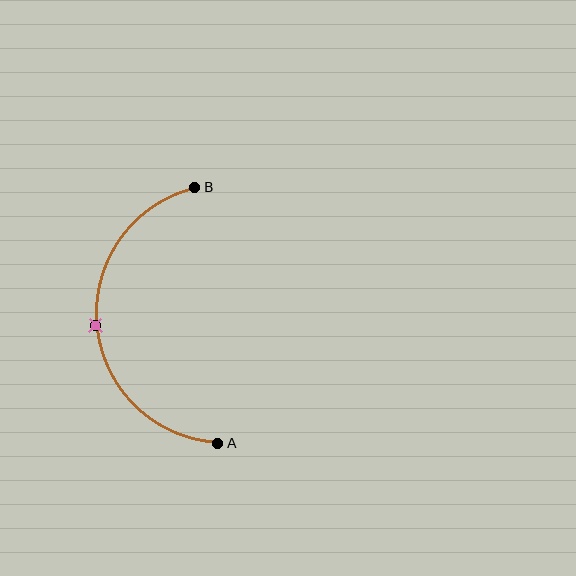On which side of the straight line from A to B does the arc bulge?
The arc bulges to the left of the straight line connecting A and B.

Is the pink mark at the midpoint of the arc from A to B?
Yes. The pink mark lies on the arc at equal arc-length from both A and B — it is the arc midpoint.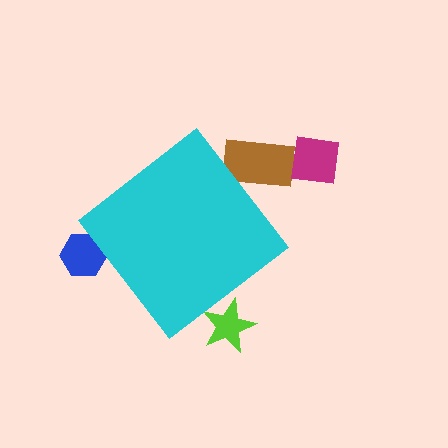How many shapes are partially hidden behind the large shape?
3 shapes are partially hidden.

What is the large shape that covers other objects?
A cyan diamond.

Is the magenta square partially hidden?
No, the magenta square is fully visible.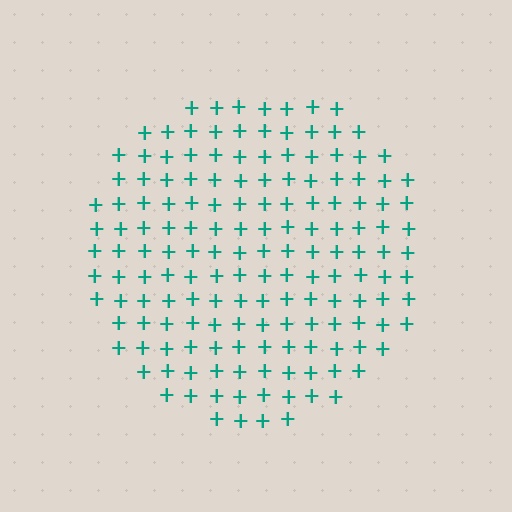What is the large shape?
The large shape is a circle.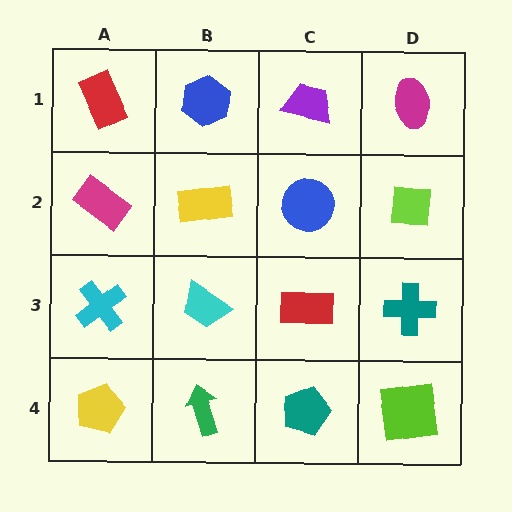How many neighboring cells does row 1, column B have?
3.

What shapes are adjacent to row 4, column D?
A teal cross (row 3, column D), a teal pentagon (row 4, column C).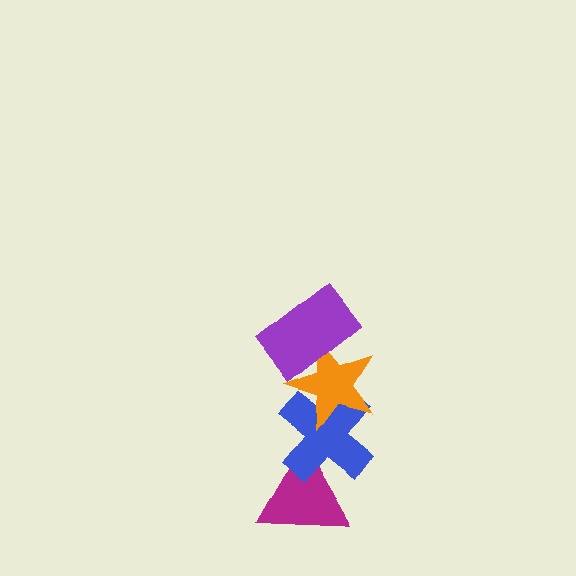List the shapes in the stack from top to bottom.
From top to bottom: the purple rectangle, the orange star, the blue cross, the magenta triangle.